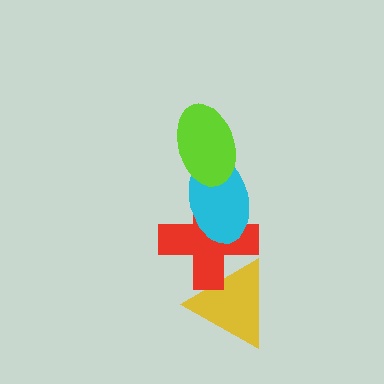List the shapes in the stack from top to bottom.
From top to bottom: the lime ellipse, the cyan ellipse, the red cross, the yellow triangle.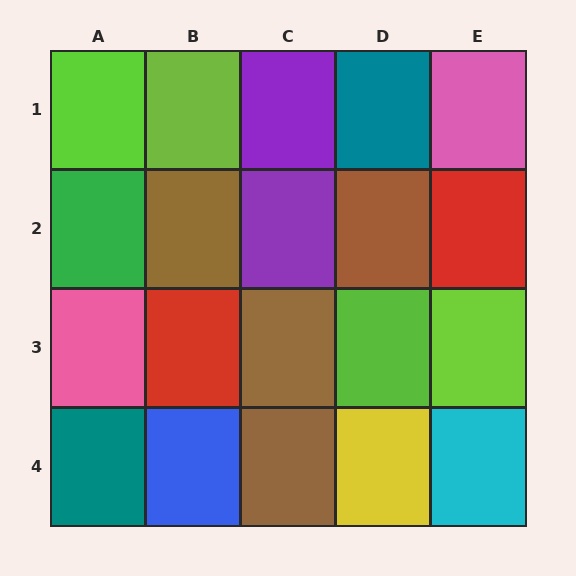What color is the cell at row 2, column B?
Brown.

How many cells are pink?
2 cells are pink.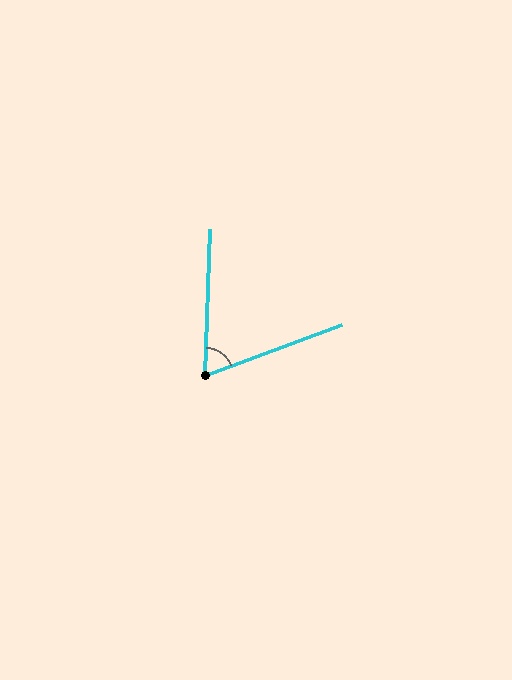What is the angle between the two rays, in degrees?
Approximately 67 degrees.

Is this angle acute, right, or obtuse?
It is acute.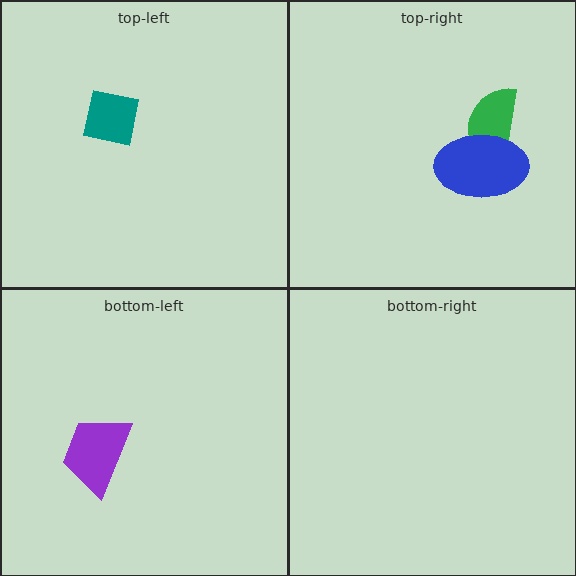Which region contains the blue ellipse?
The top-right region.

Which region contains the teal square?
The top-left region.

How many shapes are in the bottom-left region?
1.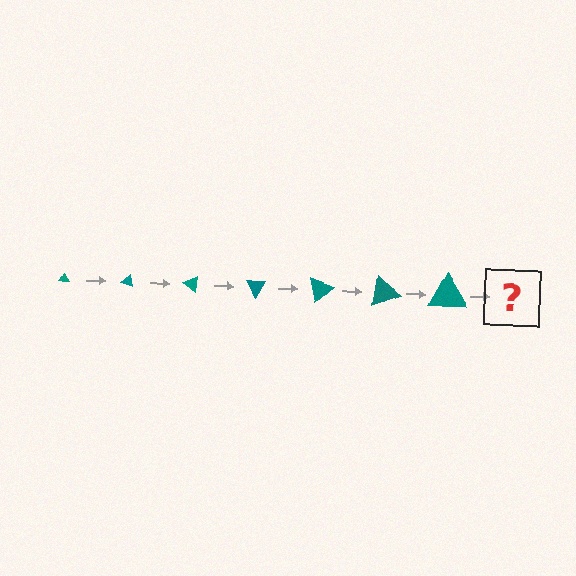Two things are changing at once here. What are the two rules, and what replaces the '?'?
The two rules are that the triangle grows larger each step and it rotates 20 degrees each step. The '?' should be a triangle, larger than the previous one and rotated 140 degrees from the start.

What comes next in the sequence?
The next element should be a triangle, larger than the previous one and rotated 140 degrees from the start.